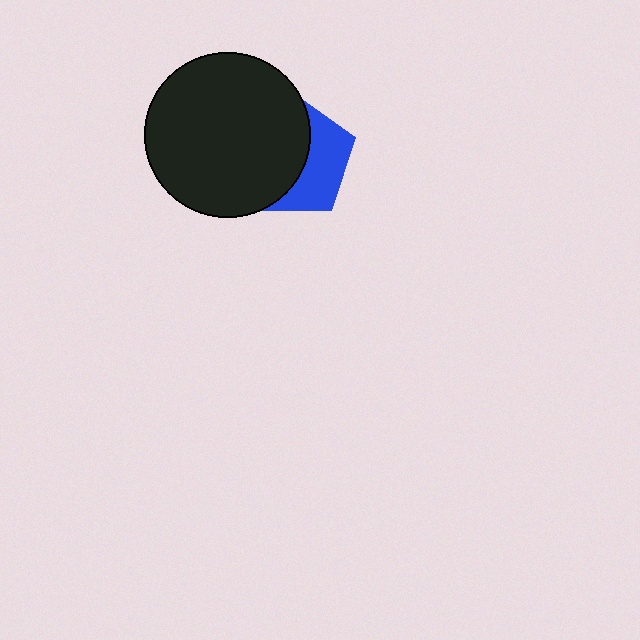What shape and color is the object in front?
The object in front is a black circle.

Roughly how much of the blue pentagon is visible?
A small part of it is visible (roughly 41%).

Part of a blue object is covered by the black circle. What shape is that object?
It is a pentagon.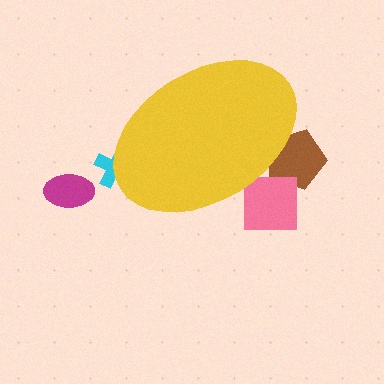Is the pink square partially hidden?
Yes, the pink square is partially hidden behind the yellow ellipse.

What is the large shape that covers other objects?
A yellow ellipse.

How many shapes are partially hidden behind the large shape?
3 shapes are partially hidden.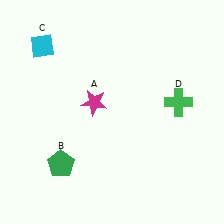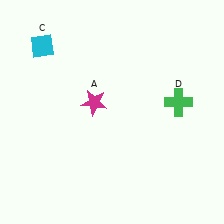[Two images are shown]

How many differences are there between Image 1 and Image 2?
There is 1 difference between the two images.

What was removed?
The green pentagon (B) was removed in Image 2.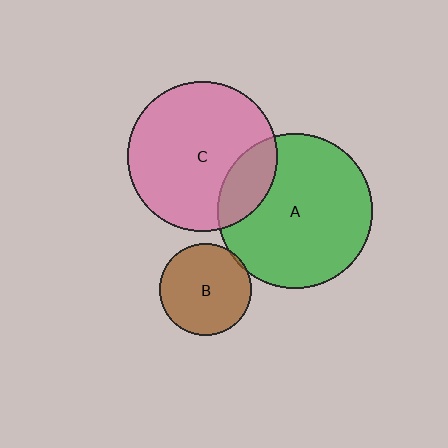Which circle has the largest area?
Circle A (green).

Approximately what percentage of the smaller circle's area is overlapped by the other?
Approximately 20%.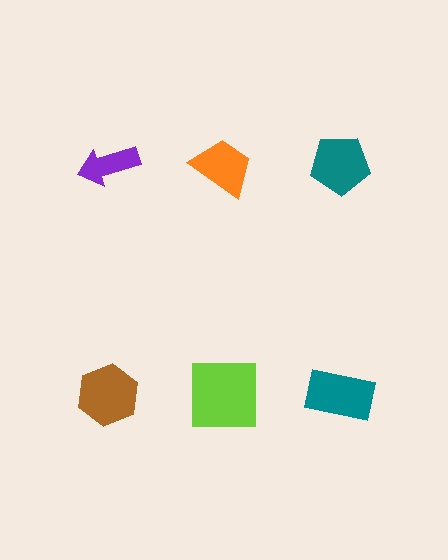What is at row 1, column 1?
A purple arrow.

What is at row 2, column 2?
A lime square.